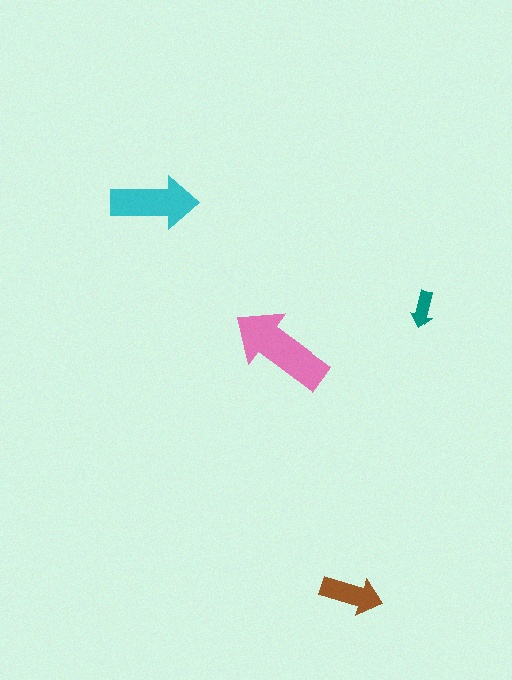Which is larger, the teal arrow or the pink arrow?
The pink one.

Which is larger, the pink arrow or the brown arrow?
The pink one.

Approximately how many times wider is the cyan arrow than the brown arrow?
About 1.5 times wider.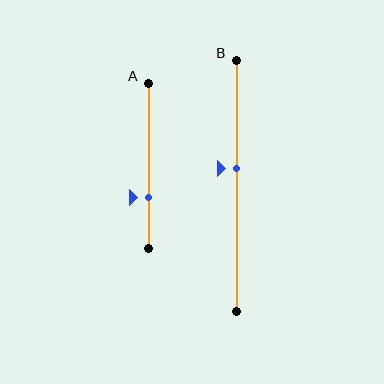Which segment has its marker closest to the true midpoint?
Segment B has its marker closest to the true midpoint.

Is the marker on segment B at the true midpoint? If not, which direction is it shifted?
No, the marker on segment B is shifted upward by about 7% of the segment length.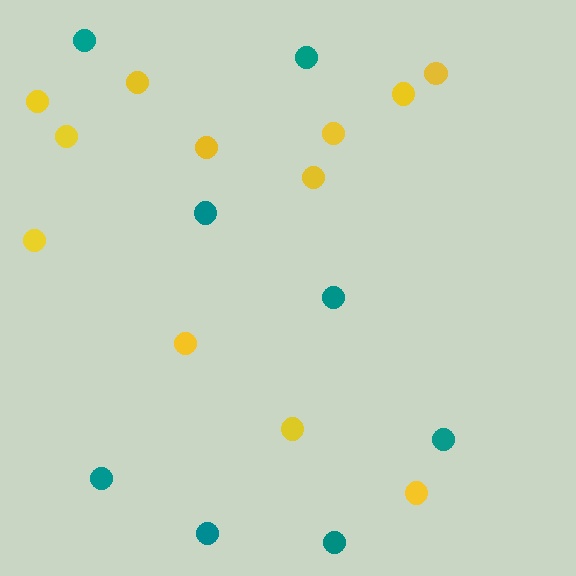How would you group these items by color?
There are 2 groups: one group of yellow circles (12) and one group of teal circles (8).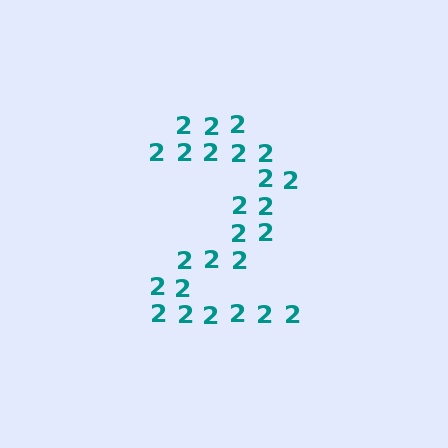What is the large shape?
The large shape is the digit 2.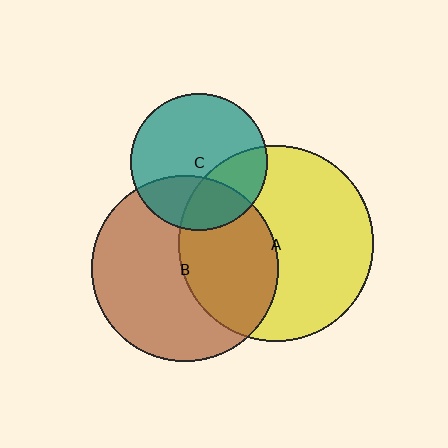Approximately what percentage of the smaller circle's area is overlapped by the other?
Approximately 30%.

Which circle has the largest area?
Circle A (yellow).